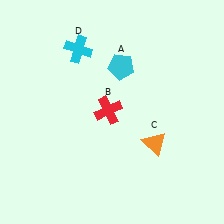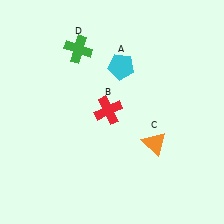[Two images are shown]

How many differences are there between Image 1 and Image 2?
There is 1 difference between the two images.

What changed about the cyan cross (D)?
In Image 1, D is cyan. In Image 2, it changed to green.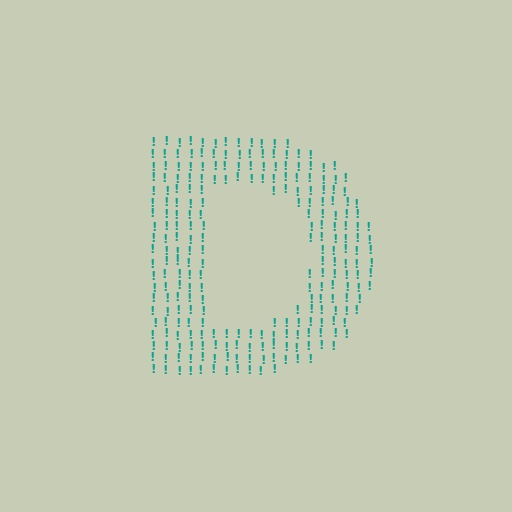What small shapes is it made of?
It is made of small exclamation marks.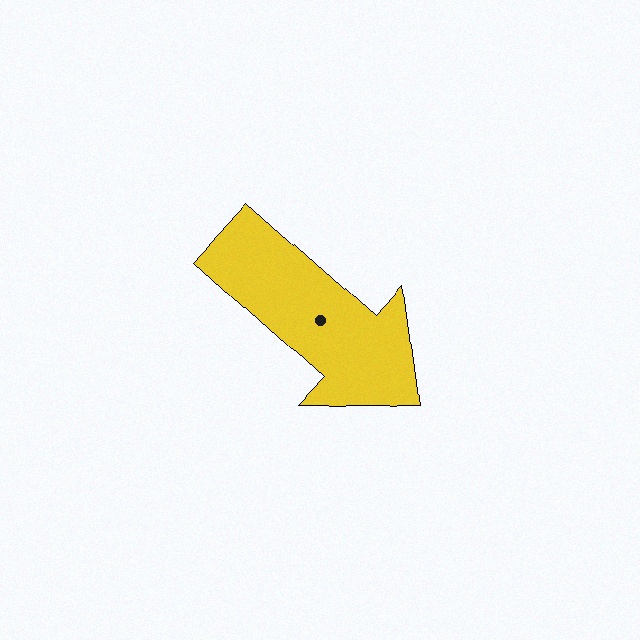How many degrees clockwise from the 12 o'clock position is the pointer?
Approximately 132 degrees.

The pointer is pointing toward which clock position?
Roughly 4 o'clock.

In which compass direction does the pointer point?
Southeast.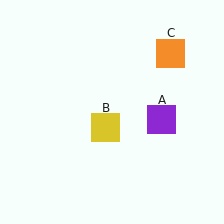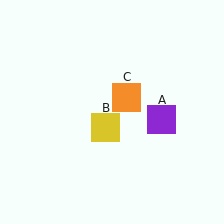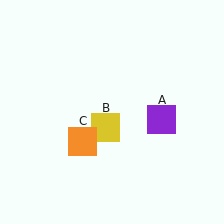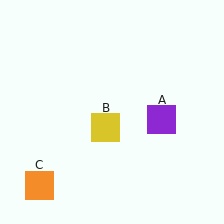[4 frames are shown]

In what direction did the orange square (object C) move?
The orange square (object C) moved down and to the left.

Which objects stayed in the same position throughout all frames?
Purple square (object A) and yellow square (object B) remained stationary.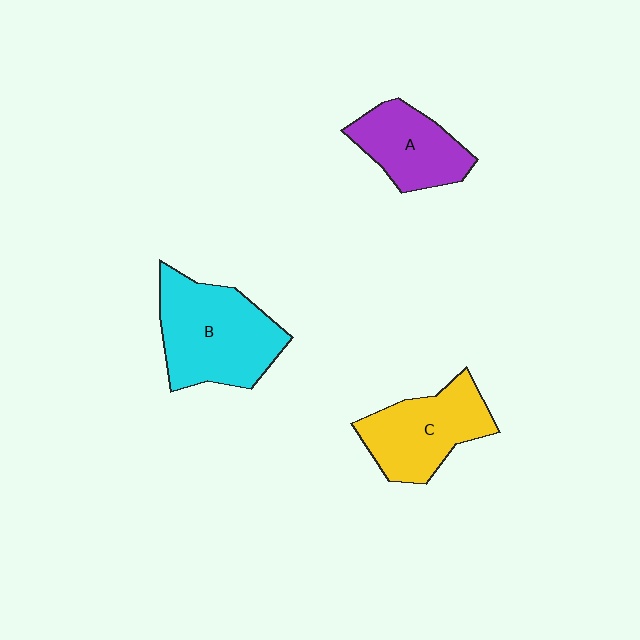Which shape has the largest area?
Shape B (cyan).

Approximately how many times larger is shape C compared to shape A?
Approximately 1.2 times.